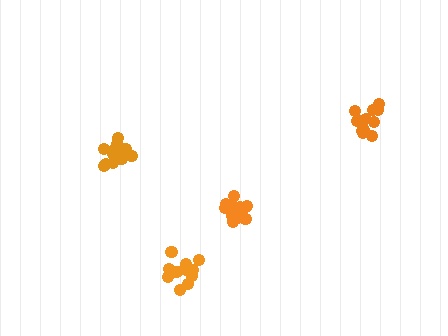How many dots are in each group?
Group 1: 12 dots, Group 2: 12 dots, Group 3: 13 dots, Group 4: 15 dots (52 total).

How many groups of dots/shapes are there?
There are 4 groups.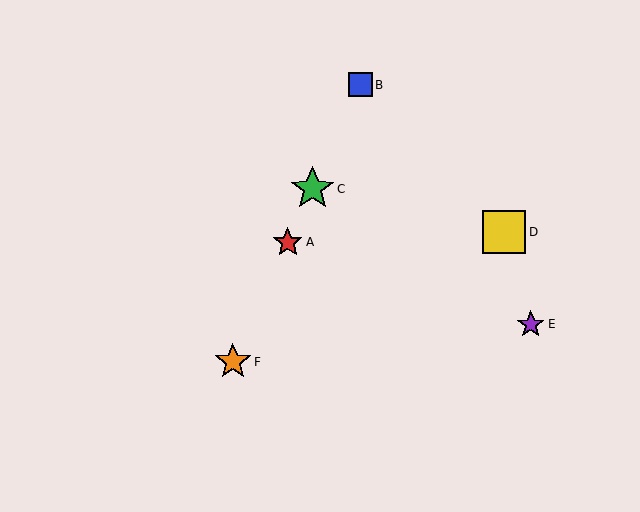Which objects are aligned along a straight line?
Objects A, B, C, F are aligned along a straight line.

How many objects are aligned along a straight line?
4 objects (A, B, C, F) are aligned along a straight line.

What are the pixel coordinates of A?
Object A is at (288, 242).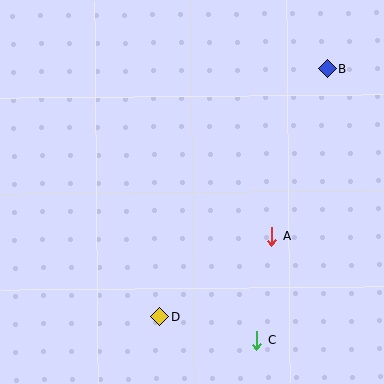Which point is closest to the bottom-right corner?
Point C is closest to the bottom-right corner.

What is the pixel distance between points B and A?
The distance between B and A is 177 pixels.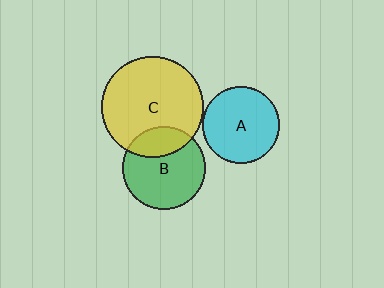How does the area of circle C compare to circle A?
Approximately 1.7 times.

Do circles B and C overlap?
Yes.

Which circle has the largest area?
Circle C (yellow).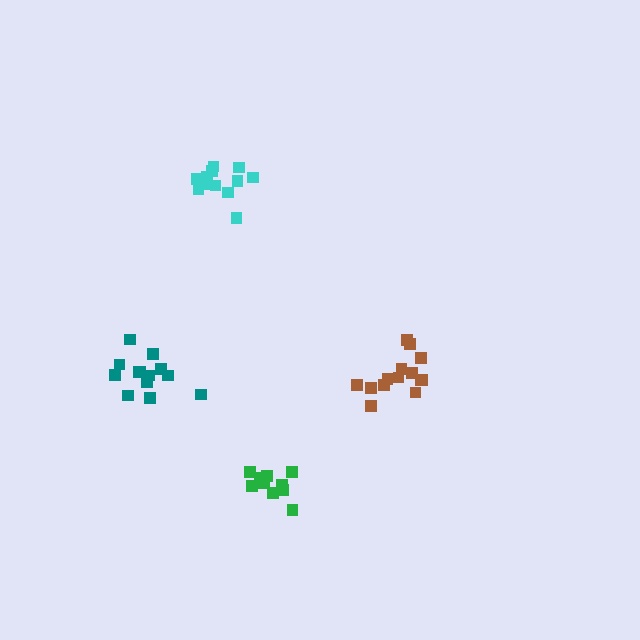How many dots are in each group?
Group 1: 14 dots, Group 2: 12 dots, Group 3: 10 dots, Group 4: 13 dots (49 total).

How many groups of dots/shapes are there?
There are 4 groups.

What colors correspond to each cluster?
The clusters are colored: brown, cyan, green, teal.